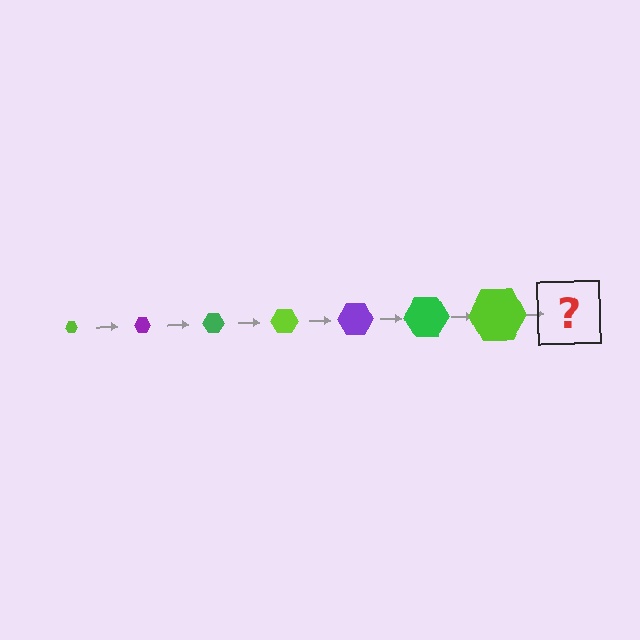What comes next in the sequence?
The next element should be a purple hexagon, larger than the previous one.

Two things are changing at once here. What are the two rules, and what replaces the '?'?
The two rules are that the hexagon grows larger each step and the color cycles through lime, purple, and green. The '?' should be a purple hexagon, larger than the previous one.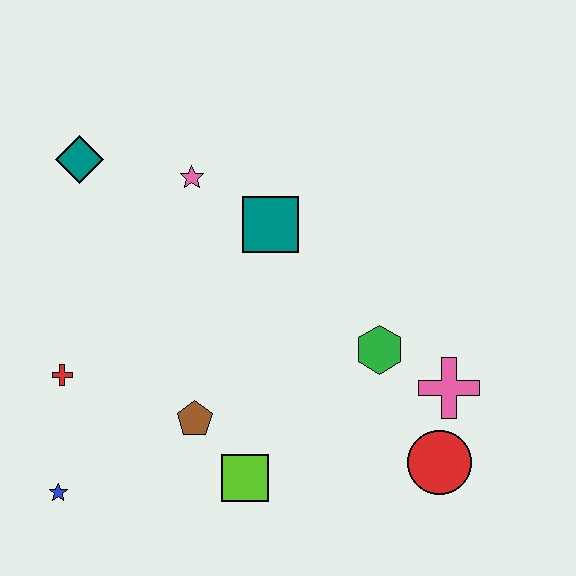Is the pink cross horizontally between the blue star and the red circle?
No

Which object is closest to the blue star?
The red cross is closest to the blue star.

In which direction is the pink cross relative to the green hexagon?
The pink cross is to the right of the green hexagon.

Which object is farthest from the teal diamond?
The red circle is farthest from the teal diamond.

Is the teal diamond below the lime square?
No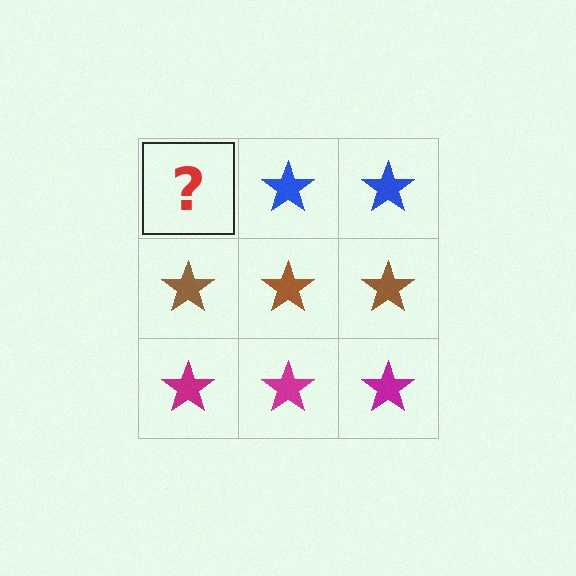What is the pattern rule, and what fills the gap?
The rule is that each row has a consistent color. The gap should be filled with a blue star.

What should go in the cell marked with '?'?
The missing cell should contain a blue star.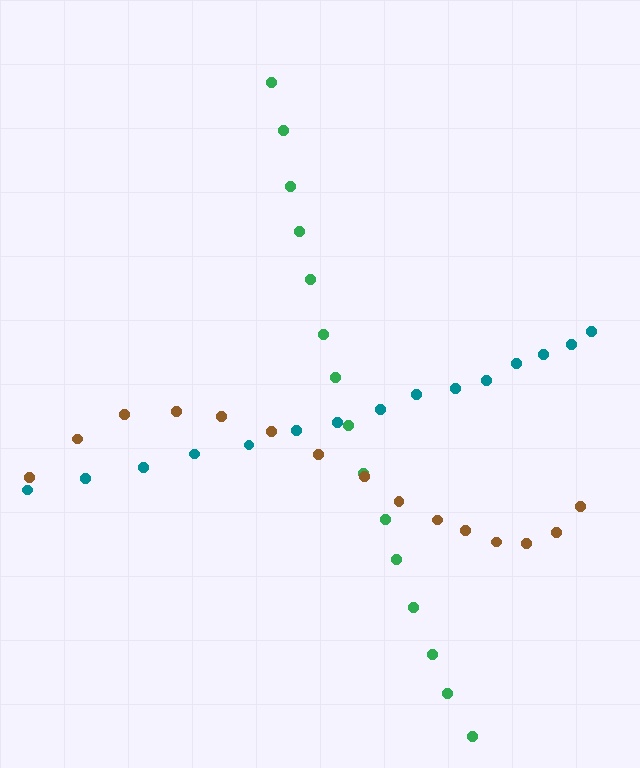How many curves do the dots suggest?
There are 3 distinct paths.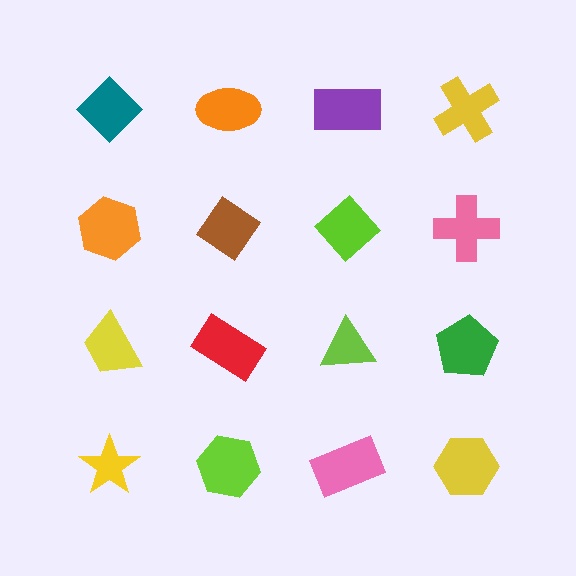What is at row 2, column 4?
A pink cross.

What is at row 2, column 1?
An orange hexagon.